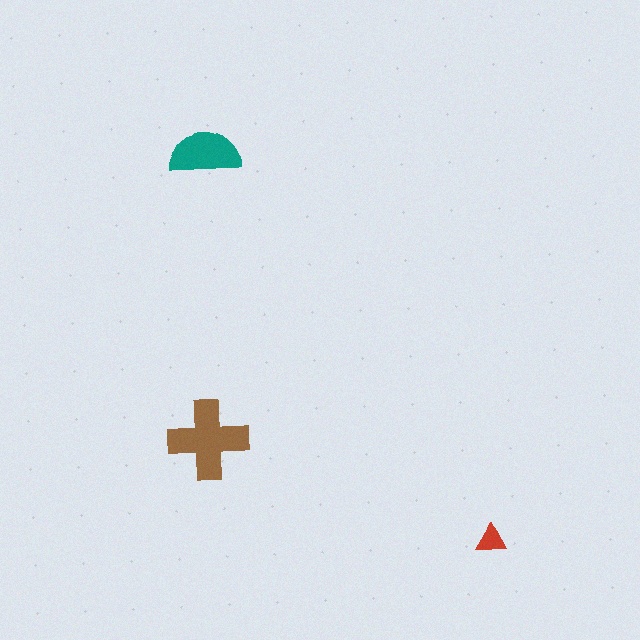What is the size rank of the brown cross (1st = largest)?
1st.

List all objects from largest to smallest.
The brown cross, the teal semicircle, the red triangle.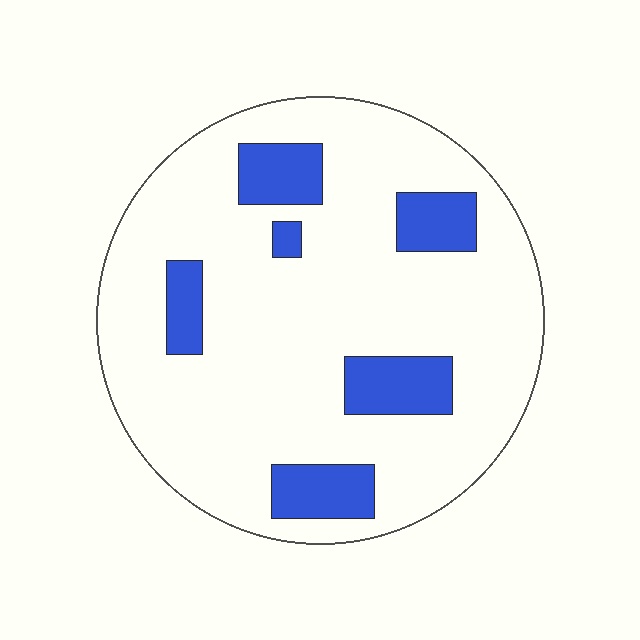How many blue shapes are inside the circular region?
6.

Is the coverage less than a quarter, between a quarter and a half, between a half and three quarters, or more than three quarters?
Less than a quarter.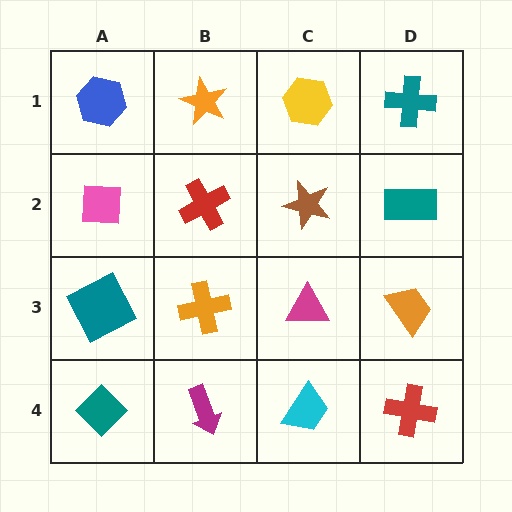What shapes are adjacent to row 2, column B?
An orange star (row 1, column B), an orange cross (row 3, column B), a pink square (row 2, column A), a brown star (row 2, column C).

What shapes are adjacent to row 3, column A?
A pink square (row 2, column A), a teal diamond (row 4, column A), an orange cross (row 3, column B).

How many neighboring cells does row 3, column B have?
4.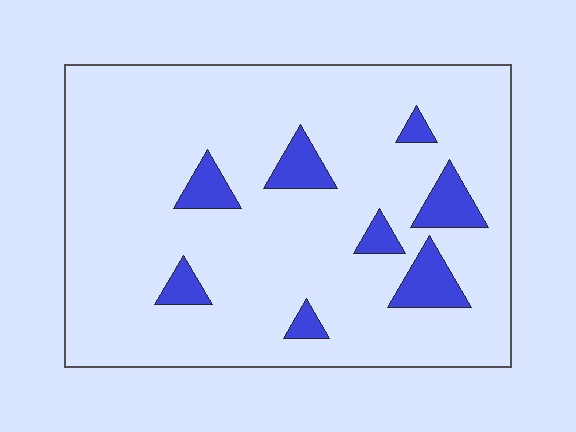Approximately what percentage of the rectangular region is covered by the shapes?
Approximately 10%.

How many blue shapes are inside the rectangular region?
8.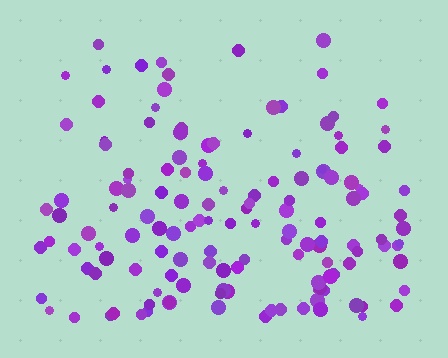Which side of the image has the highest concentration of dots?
The bottom.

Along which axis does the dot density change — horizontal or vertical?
Vertical.